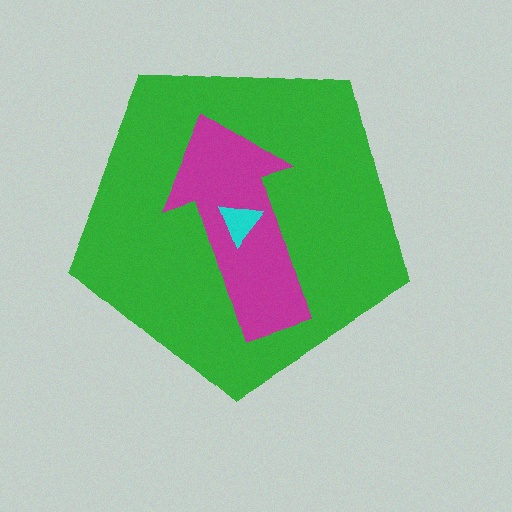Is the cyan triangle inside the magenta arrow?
Yes.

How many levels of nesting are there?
3.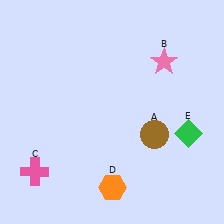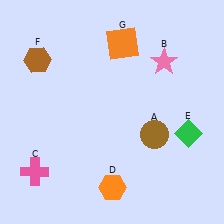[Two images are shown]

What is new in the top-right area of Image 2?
An orange square (G) was added in the top-right area of Image 2.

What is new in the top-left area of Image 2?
A brown hexagon (F) was added in the top-left area of Image 2.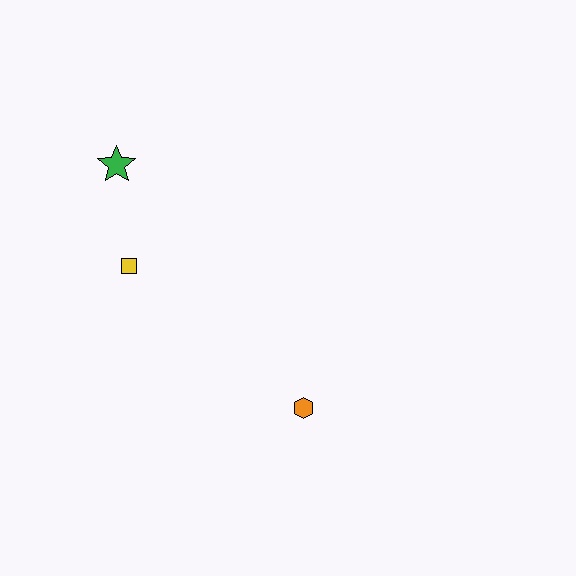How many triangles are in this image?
There are no triangles.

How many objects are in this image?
There are 3 objects.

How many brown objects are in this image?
There are no brown objects.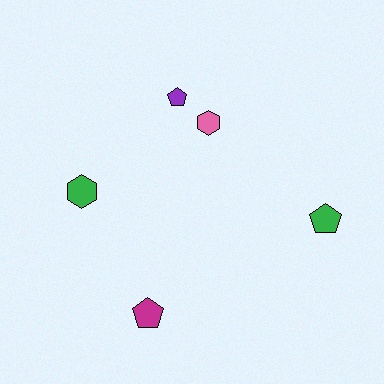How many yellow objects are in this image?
There are no yellow objects.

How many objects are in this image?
There are 5 objects.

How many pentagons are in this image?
There are 3 pentagons.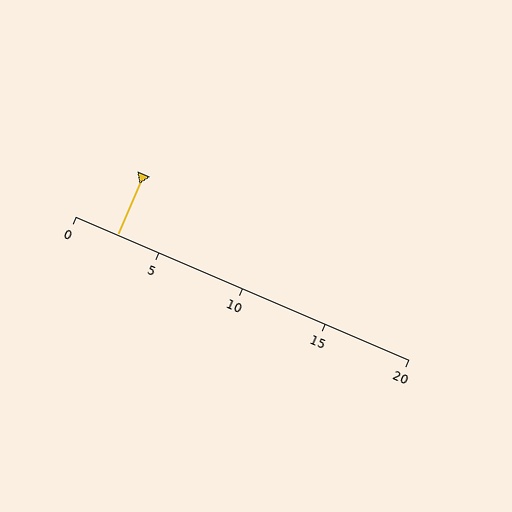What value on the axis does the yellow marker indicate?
The marker indicates approximately 2.5.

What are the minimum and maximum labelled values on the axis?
The axis runs from 0 to 20.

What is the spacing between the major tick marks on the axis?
The major ticks are spaced 5 apart.